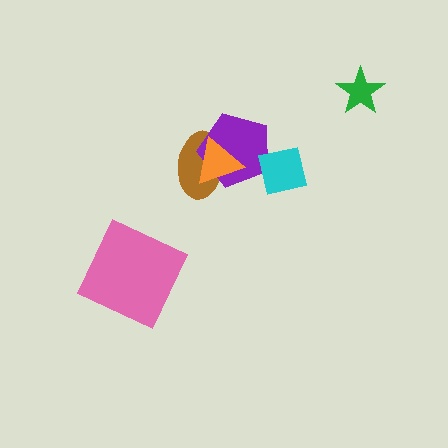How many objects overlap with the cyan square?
1 object overlaps with the cyan square.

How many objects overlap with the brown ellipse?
2 objects overlap with the brown ellipse.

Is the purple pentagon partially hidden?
Yes, it is partially covered by another shape.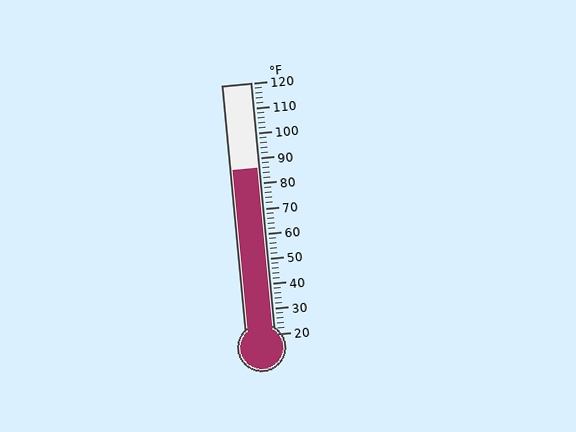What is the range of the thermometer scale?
The thermometer scale ranges from 20°F to 120°F.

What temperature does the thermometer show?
The thermometer shows approximately 86°F.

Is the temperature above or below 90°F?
The temperature is below 90°F.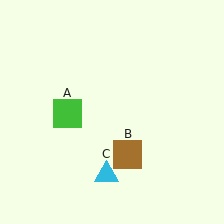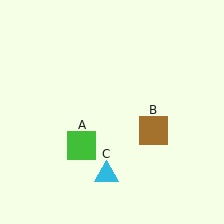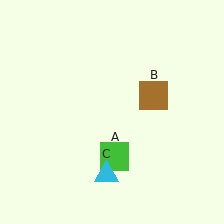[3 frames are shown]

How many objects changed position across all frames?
2 objects changed position: green square (object A), brown square (object B).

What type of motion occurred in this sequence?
The green square (object A), brown square (object B) rotated counterclockwise around the center of the scene.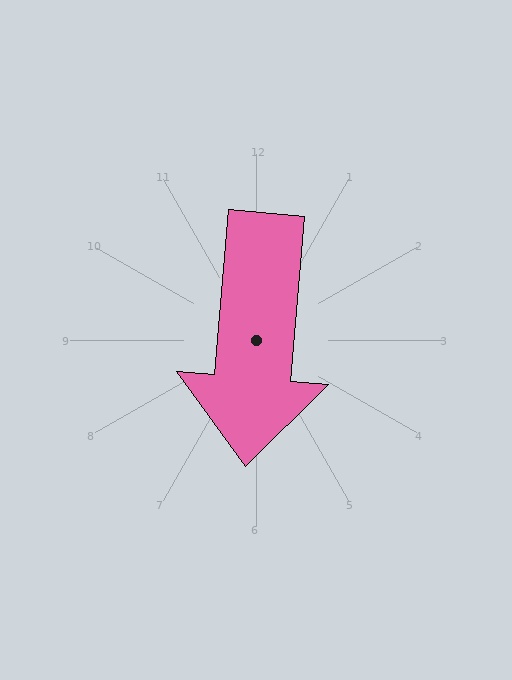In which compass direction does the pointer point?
South.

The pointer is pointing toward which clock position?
Roughly 6 o'clock.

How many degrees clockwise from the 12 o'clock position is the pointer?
Approximately 185 degrees.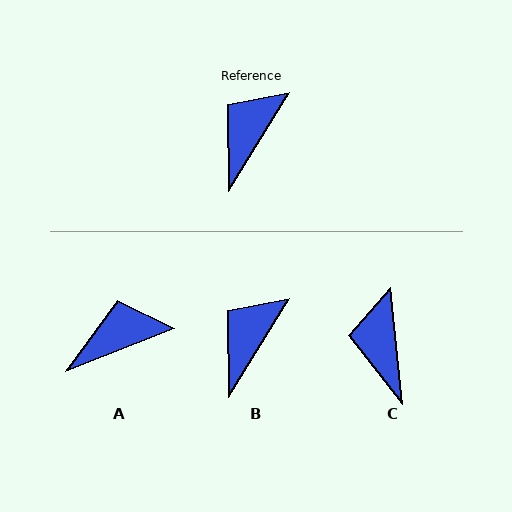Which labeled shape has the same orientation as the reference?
B.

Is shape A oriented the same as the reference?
No, it is off by about 36 degrees.